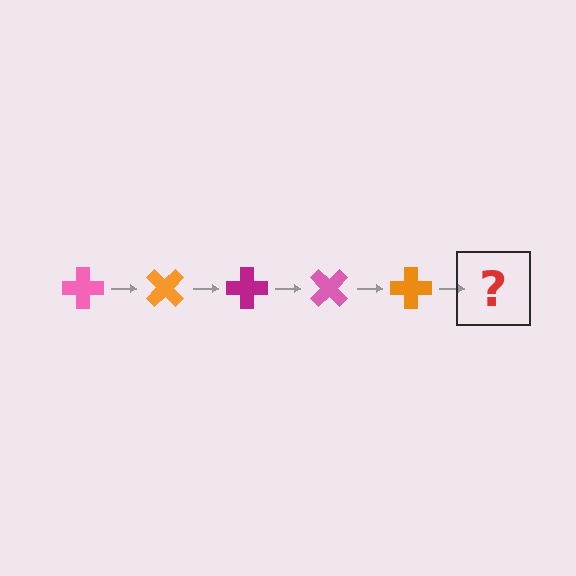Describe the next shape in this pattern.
It should be a magenta cross, rotated 225 degrees from the start.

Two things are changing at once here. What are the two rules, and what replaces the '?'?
The two rules are that it rotates 45 degrees each step and the color cycles through pink, orange, and magenta. The '?' should be a magenta cross, rotated 225 degrees from the start.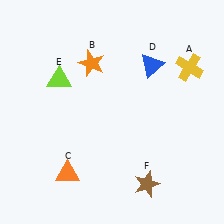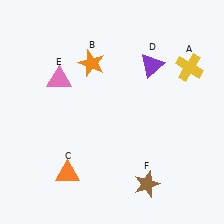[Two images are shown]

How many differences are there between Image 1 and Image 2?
There are 2 differences between the two images.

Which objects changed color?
D changed from blue to purple. E changed from lime to pink.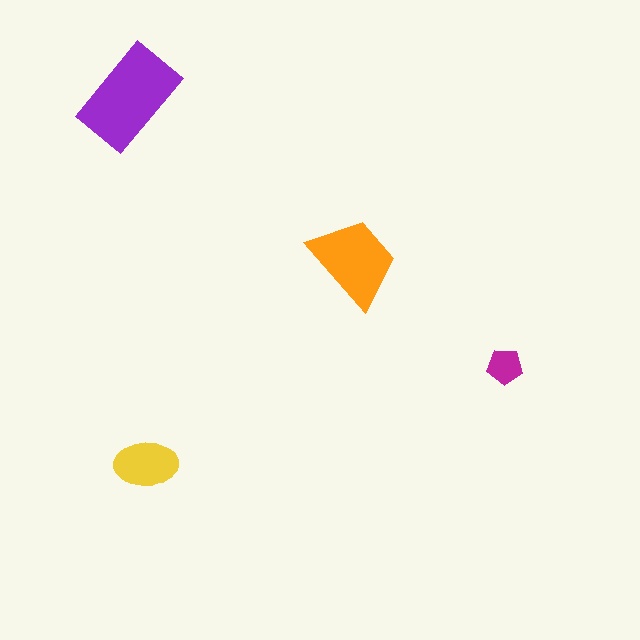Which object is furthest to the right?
The magenta pentagon is rightmost.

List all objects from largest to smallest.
The purple rectangle, the orange trapezoid, the yellow ellipse, the magenta pentagon.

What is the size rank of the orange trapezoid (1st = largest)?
2nd.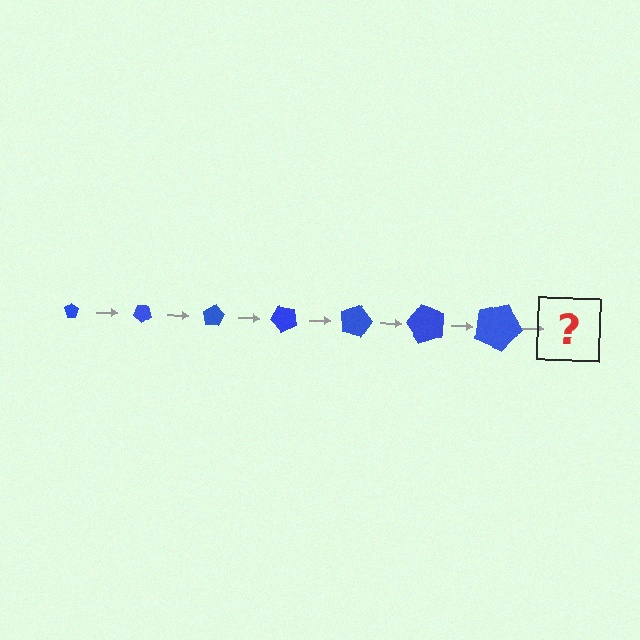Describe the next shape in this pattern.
It should be a pentagon, larger than the previous one and rotated 280 degrees from the start.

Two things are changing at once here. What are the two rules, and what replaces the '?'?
The two rules are that the pentagon grows larger each step and it rotates 40 degrees each step. The '?' should be a pentagon, larger than the previous one and rotated 280 degrees from the start.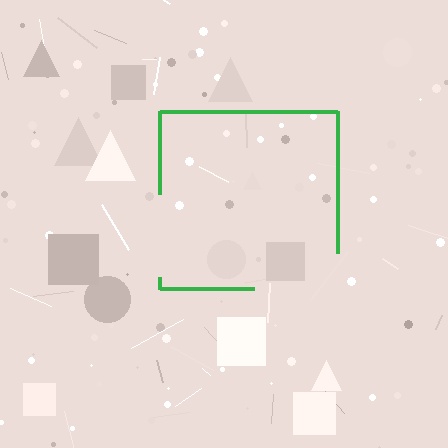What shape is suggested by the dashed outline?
The dashed outline suggests a square.